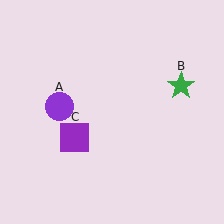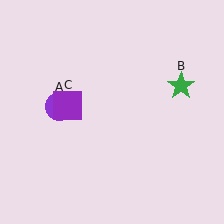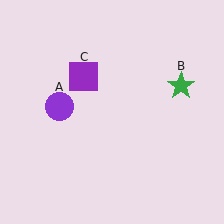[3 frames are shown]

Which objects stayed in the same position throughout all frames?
Purple circle (object A) and green star (object B) remained stationary.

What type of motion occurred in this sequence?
The purple square (object C) rotated clockwise around the center of the scene.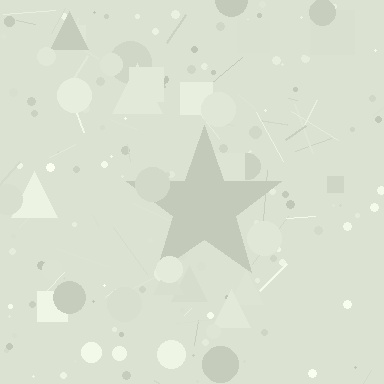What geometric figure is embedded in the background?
A star is embedded in the background.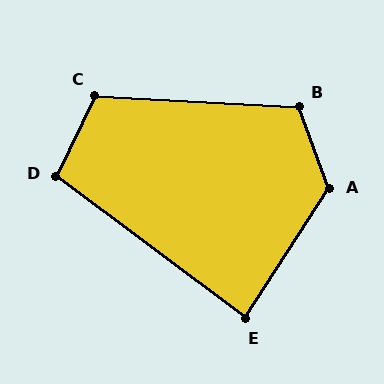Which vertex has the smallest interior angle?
E, at approximately 86 degrees.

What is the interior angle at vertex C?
Approximately 112 degrees (obtuse).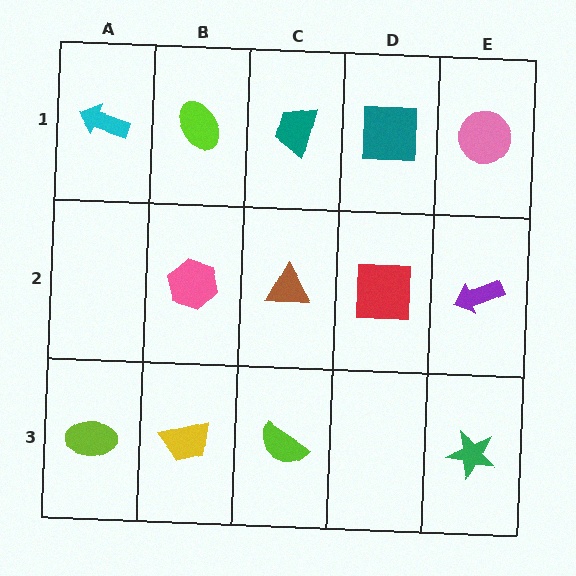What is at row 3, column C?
A lime semicircle.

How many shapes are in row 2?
4 shapes.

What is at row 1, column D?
A teal square.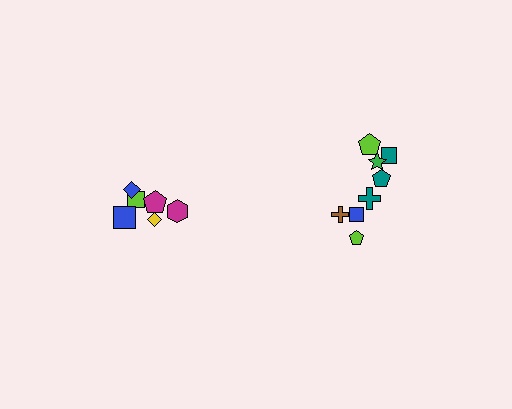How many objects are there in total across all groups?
There are 14 objects.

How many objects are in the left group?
There are 6 objects.